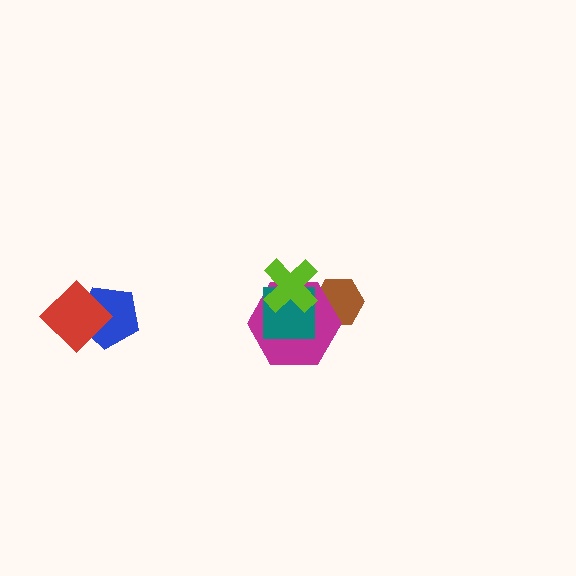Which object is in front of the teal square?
The lime cross is in front of the teal square.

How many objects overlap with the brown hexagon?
1 object overlaps with the brown hexagon.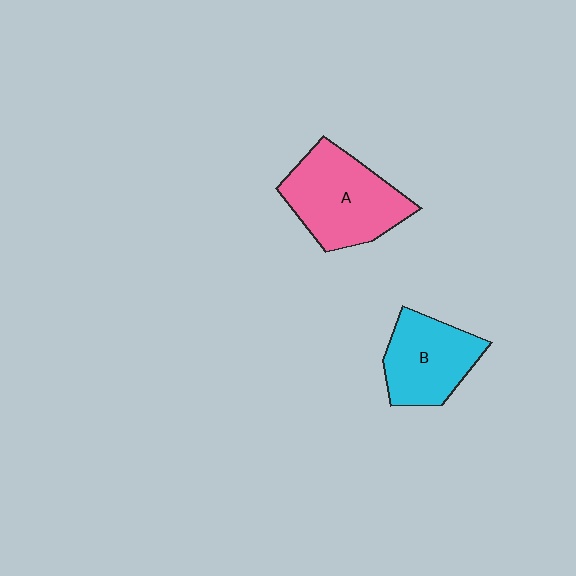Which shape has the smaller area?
Shape B (cyan).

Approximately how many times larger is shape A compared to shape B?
Approximately 1.3 times.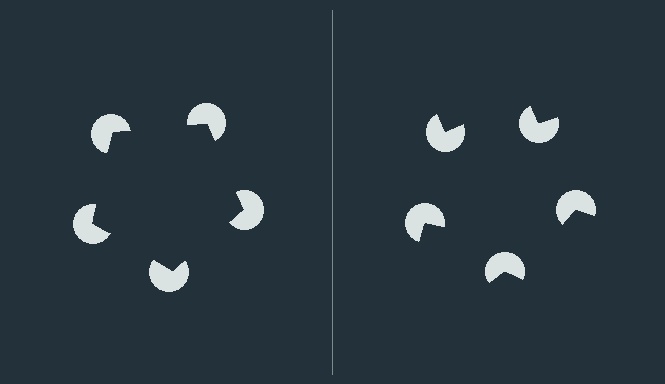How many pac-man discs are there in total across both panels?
10 — 5 on each side.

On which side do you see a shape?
An illusory pentagon appears on the left side. On the right side the wedge cuts are rotated, so no coherent shape forms.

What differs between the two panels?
The pac-man discs are positioned identically on both sides; only the wedge orientations differ. On the left they align to a pentagon; on the right they are misaligned.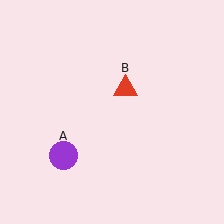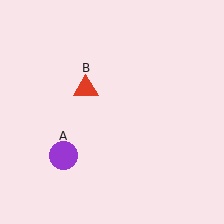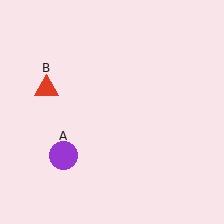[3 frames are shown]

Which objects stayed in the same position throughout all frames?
Purple circle (object A) remained stationary.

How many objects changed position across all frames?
1 object changed position: red triangle (object B).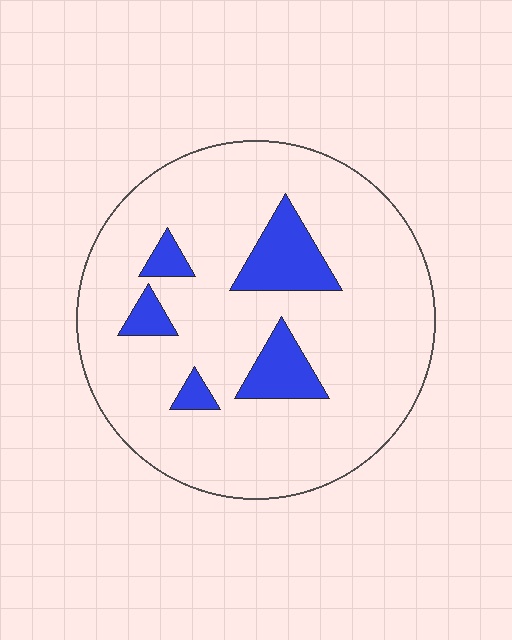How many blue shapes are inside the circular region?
5.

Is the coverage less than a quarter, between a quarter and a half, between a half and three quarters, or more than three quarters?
Less than a quarter.